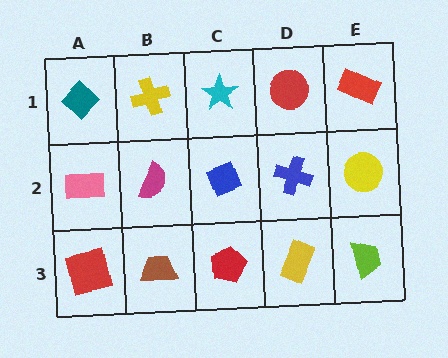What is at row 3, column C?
A red pentagon.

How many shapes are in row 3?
5 shapes.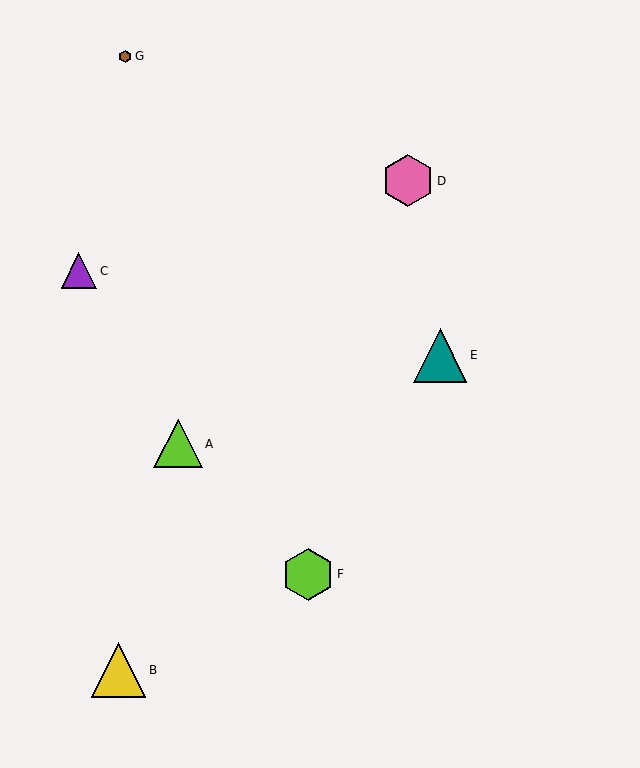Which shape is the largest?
The yellow triangle (labeled B) is the largest.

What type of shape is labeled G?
Shape G is a brown hexagon.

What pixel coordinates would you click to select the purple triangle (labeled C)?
Click at (79, 271) to select the purple triangle C.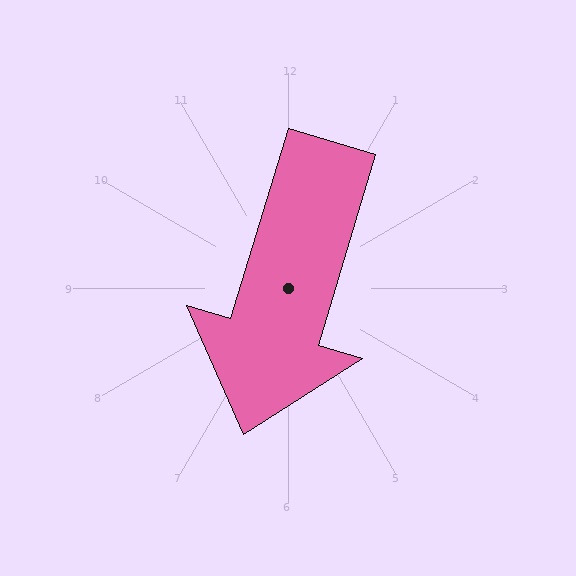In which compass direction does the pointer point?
South.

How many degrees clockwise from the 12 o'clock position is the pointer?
Approximately 197 degrees.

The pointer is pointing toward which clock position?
Roughly 7 o'clock.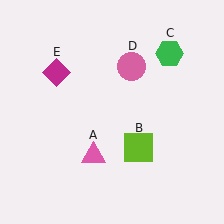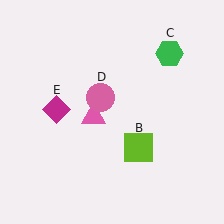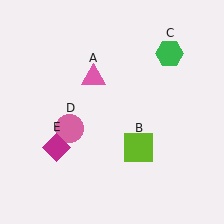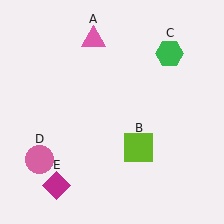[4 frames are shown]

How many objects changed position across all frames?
3 objects changed position: pink triangle (object A), pink circle (object D), magenta diamond (object E).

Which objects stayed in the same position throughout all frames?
Lime square (object B) and green hexagon (object C) remained stationary.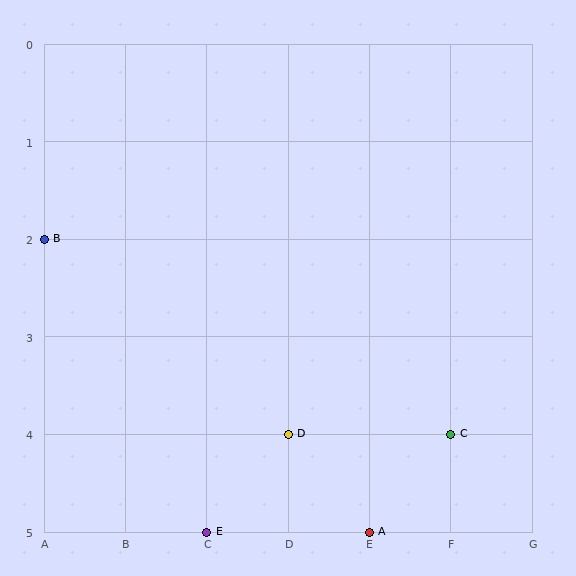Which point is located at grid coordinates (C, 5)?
Point E is at (C, 5).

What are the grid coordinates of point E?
Point E is at grid coordinates (C, 5).